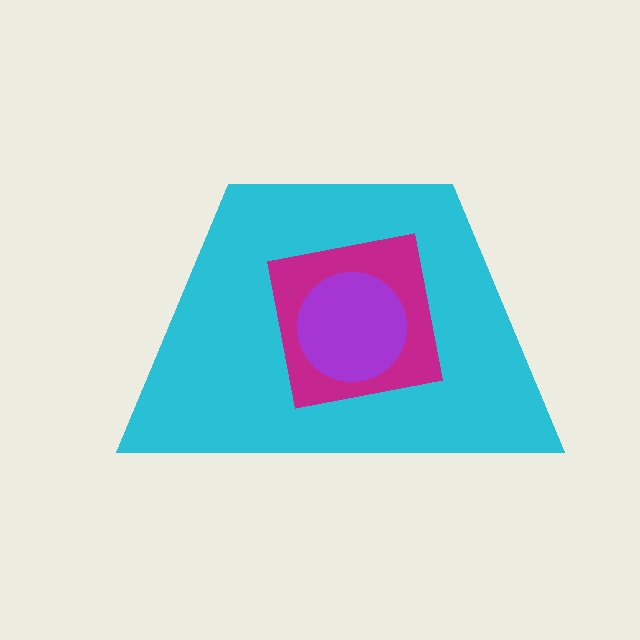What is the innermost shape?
The purple circle.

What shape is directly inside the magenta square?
The purple circle.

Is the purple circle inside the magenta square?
Yes.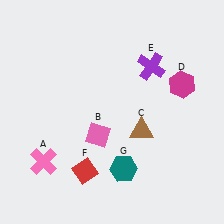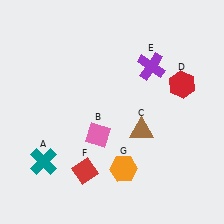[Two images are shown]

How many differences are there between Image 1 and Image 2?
There are 3 differences between the two images.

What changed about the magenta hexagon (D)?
In Image 1, D is magenta. In Image 2, it changed to red.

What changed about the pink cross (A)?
In Image 1, A is pink. In Image 2, it changed to teal.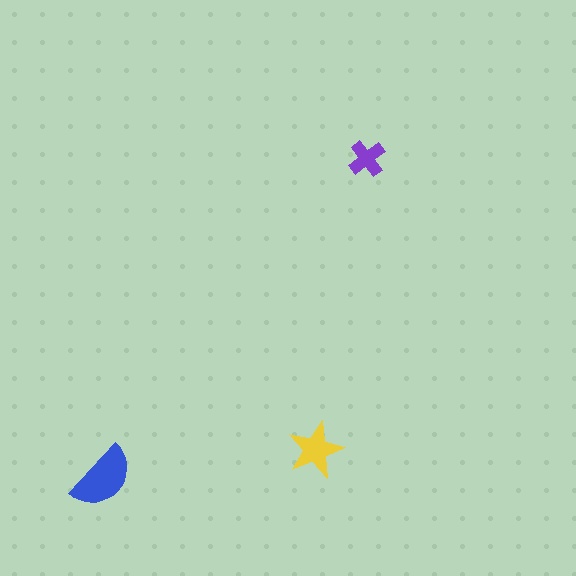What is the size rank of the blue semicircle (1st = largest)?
1st.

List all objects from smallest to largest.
The purple cross, the yellow star, the blue semicircle.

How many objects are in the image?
There are 3 objects in the image.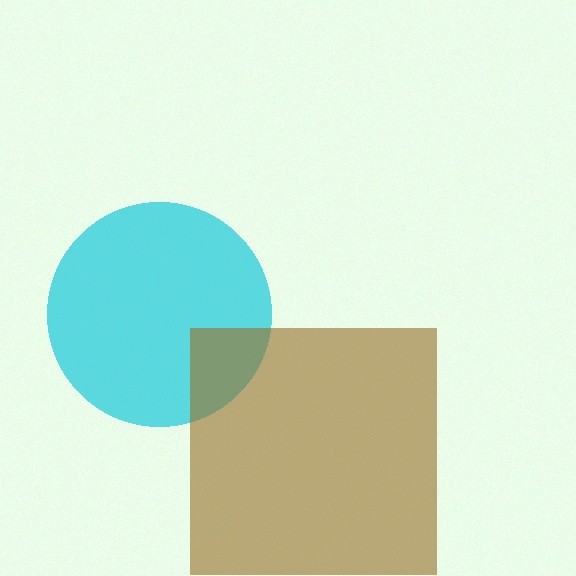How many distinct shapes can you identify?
There are 2 distinct shapes: a cyan circle, a brown square.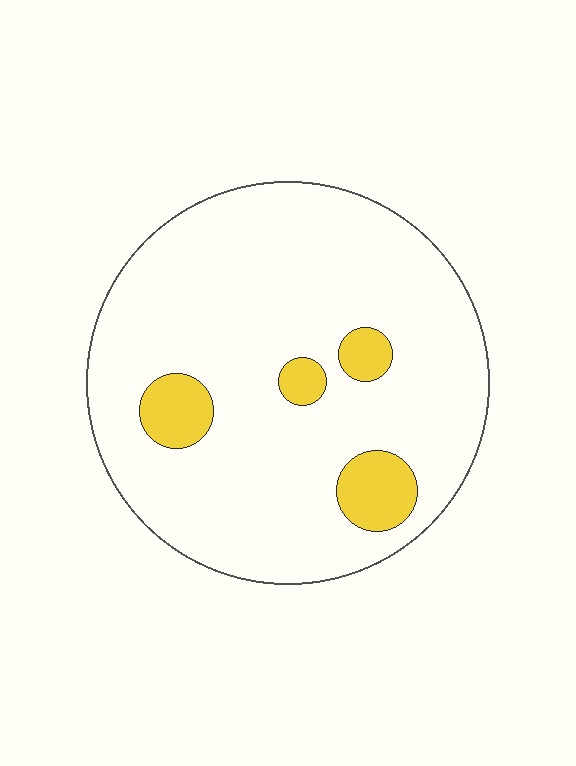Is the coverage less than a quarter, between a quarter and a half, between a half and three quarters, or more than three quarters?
Less than a quarter.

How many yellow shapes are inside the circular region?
4.